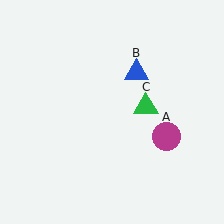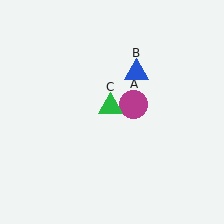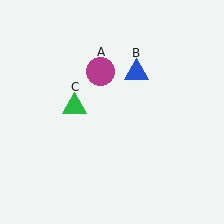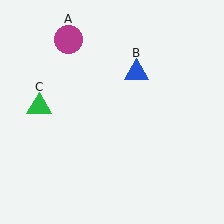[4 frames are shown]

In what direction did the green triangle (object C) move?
The green triangle (object C) moved left.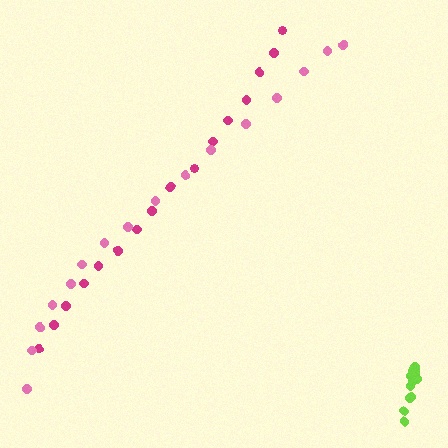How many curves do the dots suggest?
There are 3 distinct paths.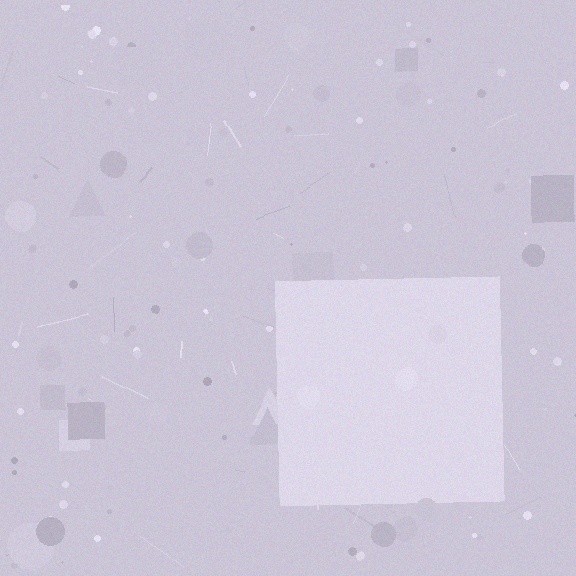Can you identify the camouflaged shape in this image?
The camouflaged shape is a square.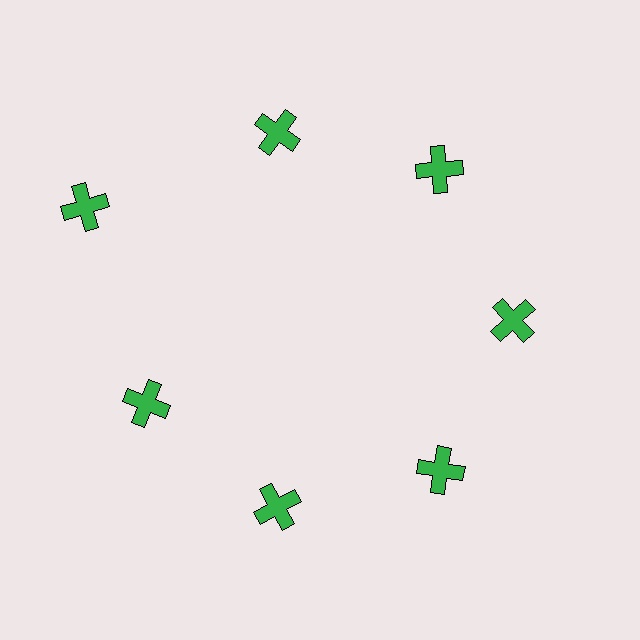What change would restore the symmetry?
The symmetry would be restored by moving it inward, back onto the ring so that all 7 crosses sit at equal angles and equal distance from the center.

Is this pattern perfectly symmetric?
No. The 7 green crosses are arranged in a ring, but one element near the 10 o'clock position is pushed outward from the center, breaking the 7-fold rotational symmetry.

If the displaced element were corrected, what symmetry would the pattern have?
It would have 7-fold rotational symmetry — the pattern would map onto itself every 51 degrees.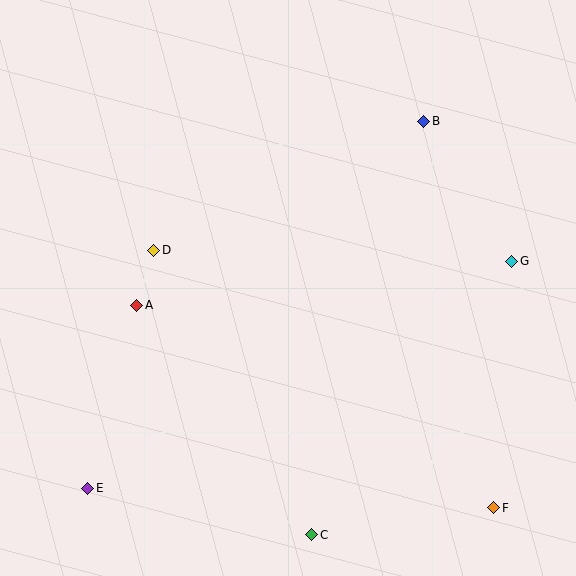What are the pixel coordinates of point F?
Point F is at (494, 508).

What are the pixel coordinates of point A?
Point A is at (137, 305).